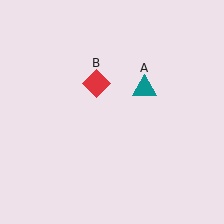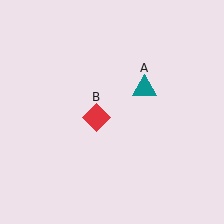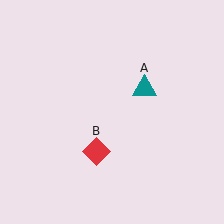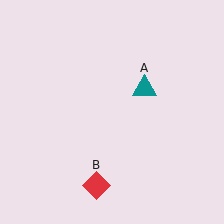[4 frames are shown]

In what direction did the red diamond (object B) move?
The red diamond (object B) moved down.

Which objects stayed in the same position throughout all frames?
Teal triangle (object A) remained stationary.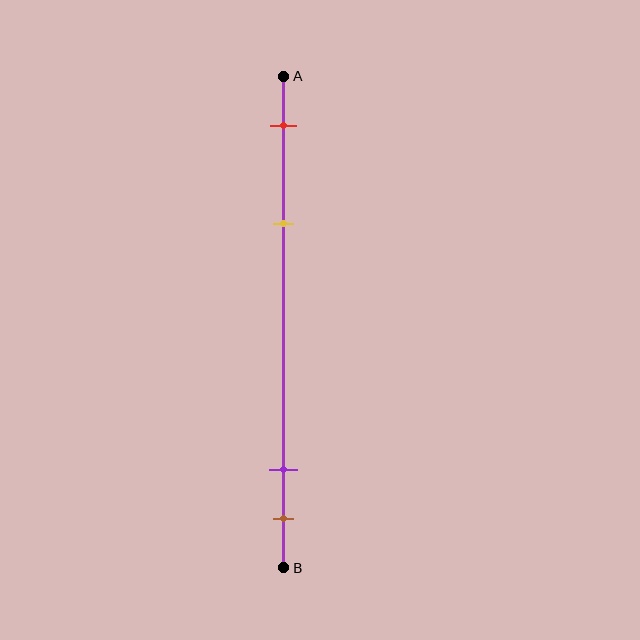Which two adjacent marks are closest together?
The purple and brown marks are the closest adjacent pair.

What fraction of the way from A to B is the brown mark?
The brown mark is approximately 90% (0.9) of the way from A to B.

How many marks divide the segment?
There are 4 marks dividing the segment.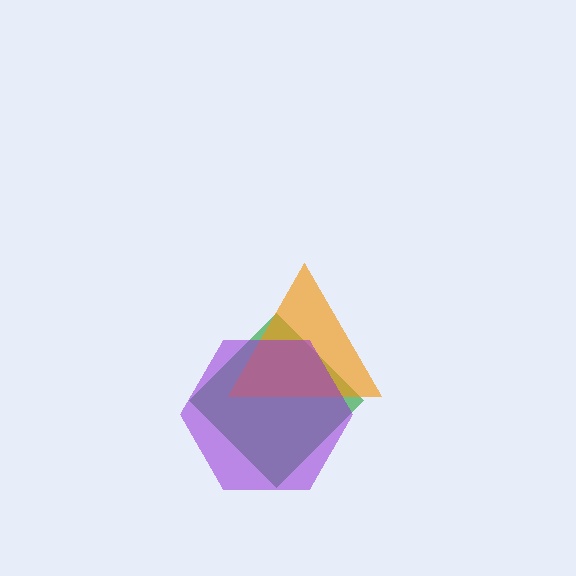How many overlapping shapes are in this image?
There are 3 overlapping shapes in the image.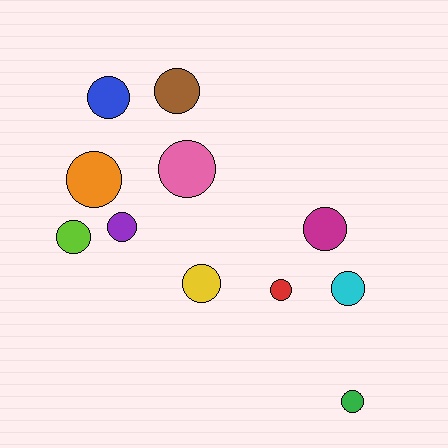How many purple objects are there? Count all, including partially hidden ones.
There is 1 purple object.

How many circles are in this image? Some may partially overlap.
There are 11 circles.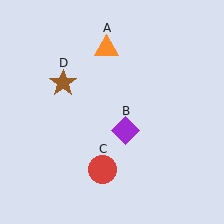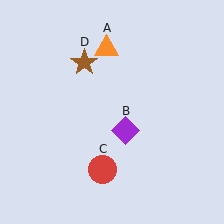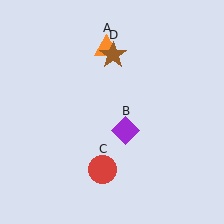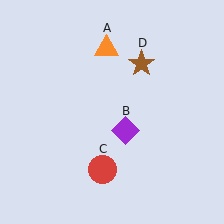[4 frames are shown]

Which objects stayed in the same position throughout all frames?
Orange triangle (object A) and purple diamond (object B) and red circle (object C) remained stationary.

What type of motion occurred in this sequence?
The brown star (object D) rotated clockwise around the center of the scene.